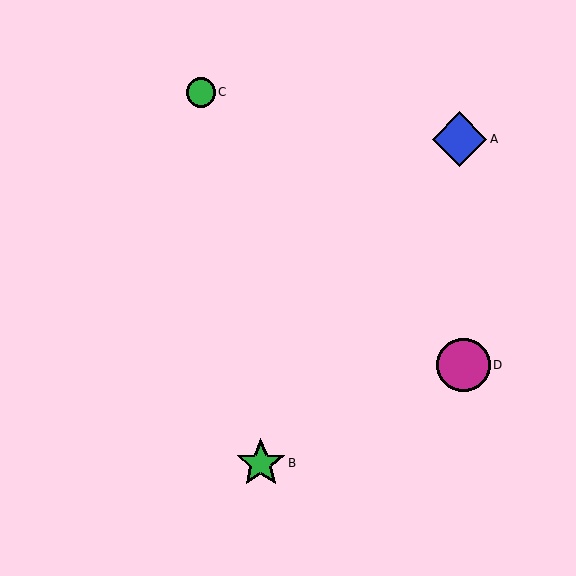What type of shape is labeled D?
Shape D is a magenta circle.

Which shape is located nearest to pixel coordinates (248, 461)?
The green star (labeled B) at (261, 463) is nearest to that location.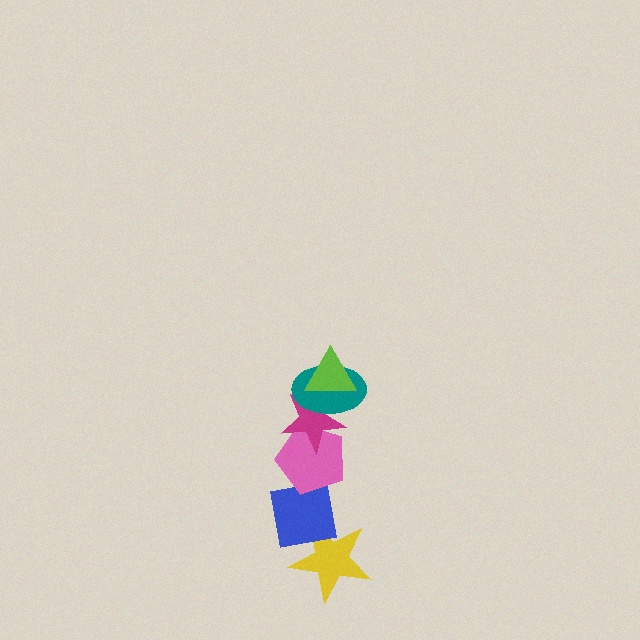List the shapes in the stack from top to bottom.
From top to bottom: the lime triangle, the teal ellipse, the magenta star, the pink pentagon, the blue square, the yellow star.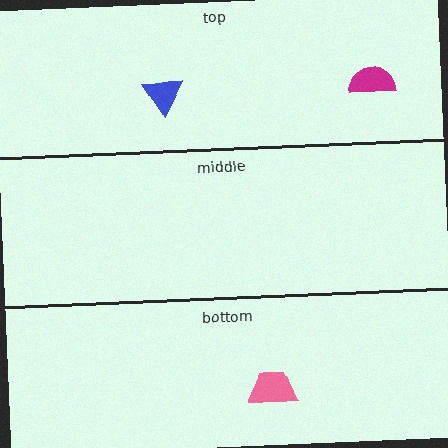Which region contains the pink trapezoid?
The bottom region.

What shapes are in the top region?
The magenta semicircle, the blue triangle.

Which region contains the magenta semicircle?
The top region.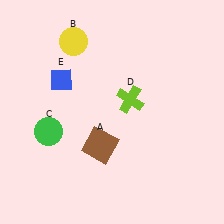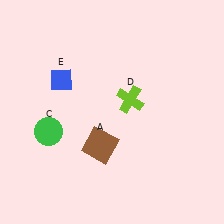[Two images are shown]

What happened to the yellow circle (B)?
The yellow circle (B) was removed in Image 2. It was in the top-left area of Image 1.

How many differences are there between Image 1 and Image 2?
There is 1 difference between the two images.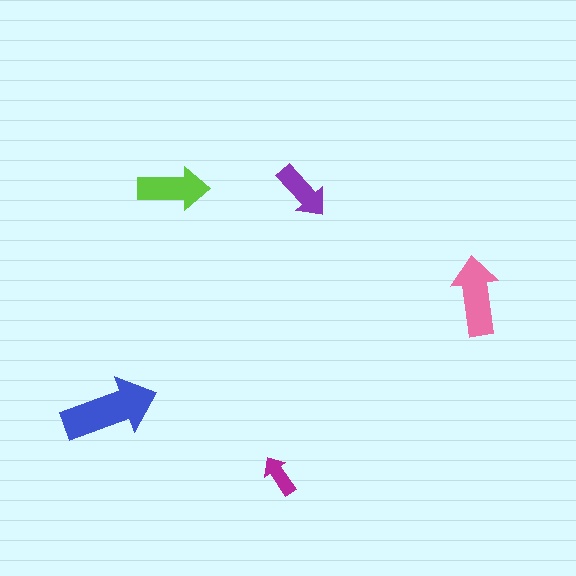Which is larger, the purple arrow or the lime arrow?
The lime one.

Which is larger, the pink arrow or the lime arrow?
The pink one.